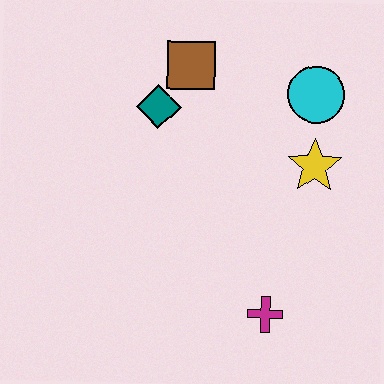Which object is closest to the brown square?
The teal diamond is closest to the brown square.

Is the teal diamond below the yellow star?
No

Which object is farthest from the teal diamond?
The magenta cross is farthest from the teal diamond.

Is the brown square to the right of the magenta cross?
No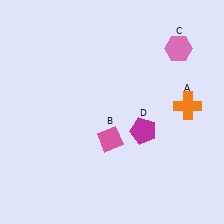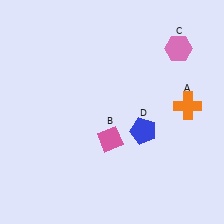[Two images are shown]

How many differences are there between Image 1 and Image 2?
There is 1 difference between the two images.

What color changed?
The pentagon (D) changed from magenta in Image 1 to blue in Image 2.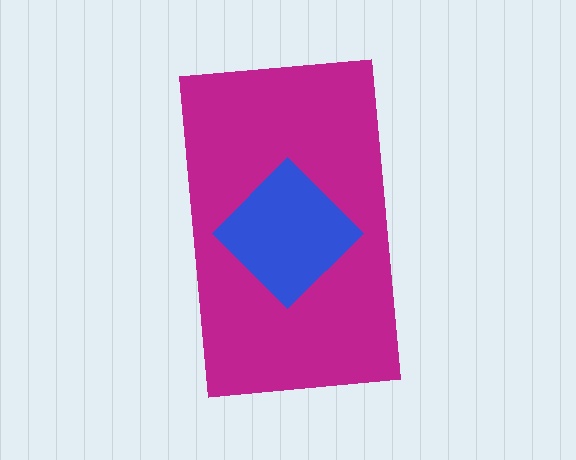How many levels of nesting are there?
2.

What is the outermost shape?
The magenta rectangle.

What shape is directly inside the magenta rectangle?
The blue diamond.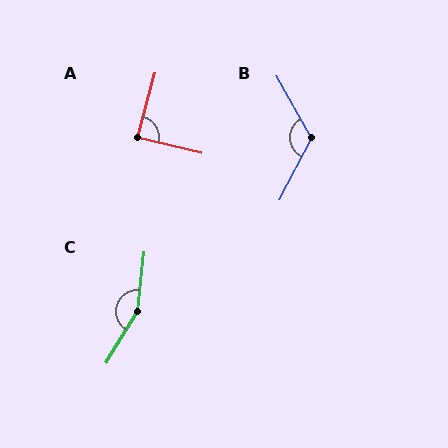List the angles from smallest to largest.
A (88°), B (123°), C (155°).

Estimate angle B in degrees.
Approximately 123 degrees.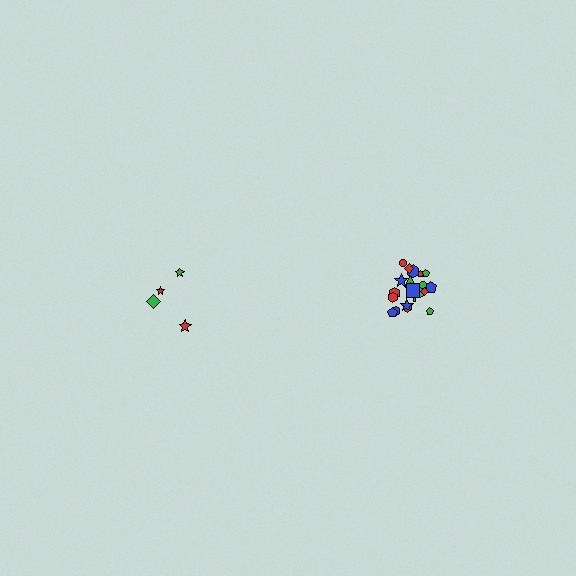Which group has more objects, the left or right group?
The right group.